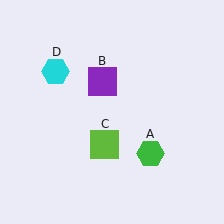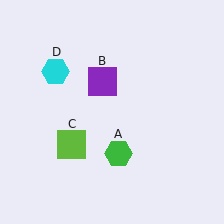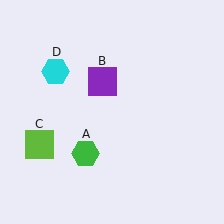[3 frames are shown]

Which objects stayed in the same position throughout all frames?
Purple square (object B) and cyan hexagon (object D) remained stationary.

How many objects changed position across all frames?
2 objects changed position: green hexagon (object A), lime square (object C).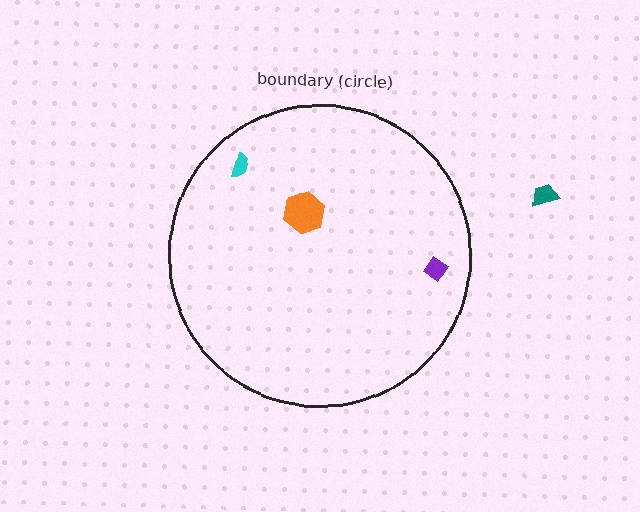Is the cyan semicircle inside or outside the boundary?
Inside.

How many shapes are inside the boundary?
3 inside, 1 outside.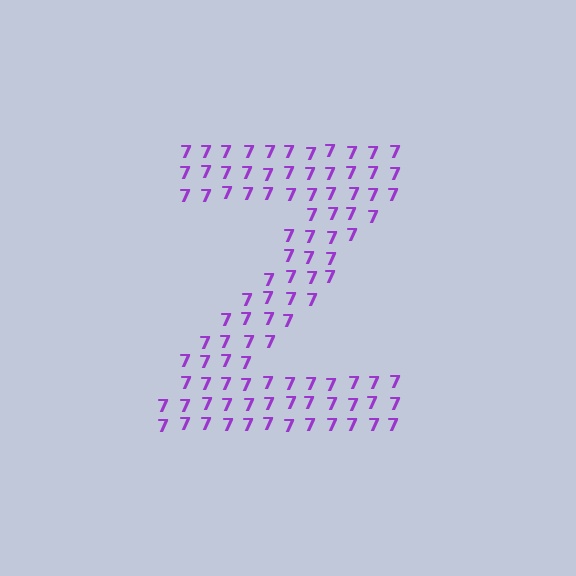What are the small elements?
The small elements are digit 7's.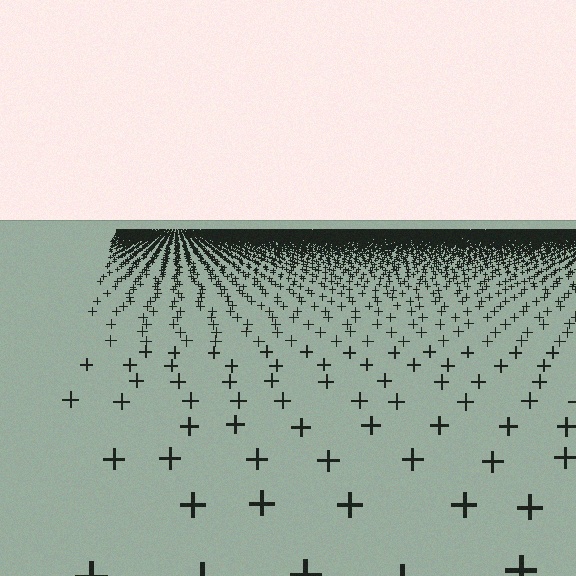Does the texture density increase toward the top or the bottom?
Density increases toward the top.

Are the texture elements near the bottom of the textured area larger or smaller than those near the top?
Larger. Near the bottom, elements are closer to the viewer and appear at a bigger on-screen size.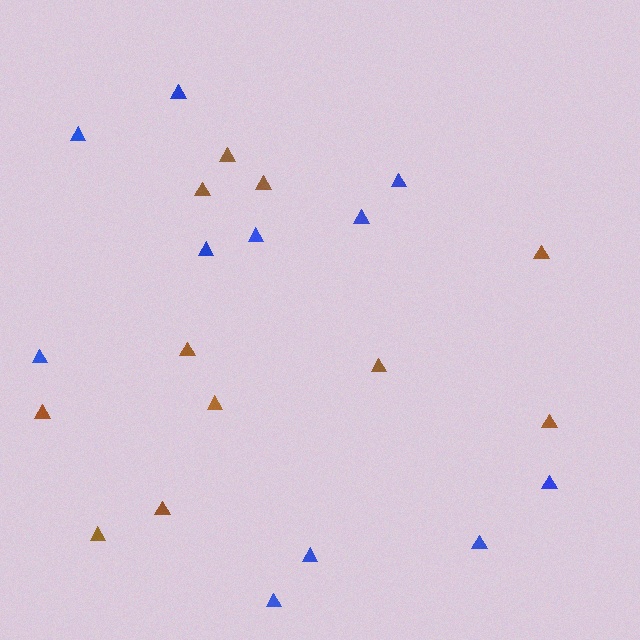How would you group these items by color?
There are 2 groups: one group of brown triangles (11) and one group of blue triangles (11).